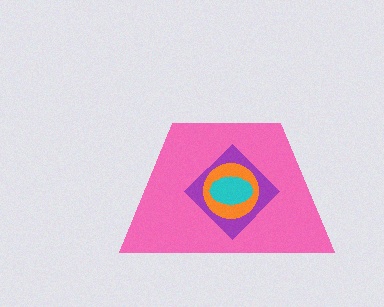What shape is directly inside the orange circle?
The cyan ellipse.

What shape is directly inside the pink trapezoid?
The purple diamond.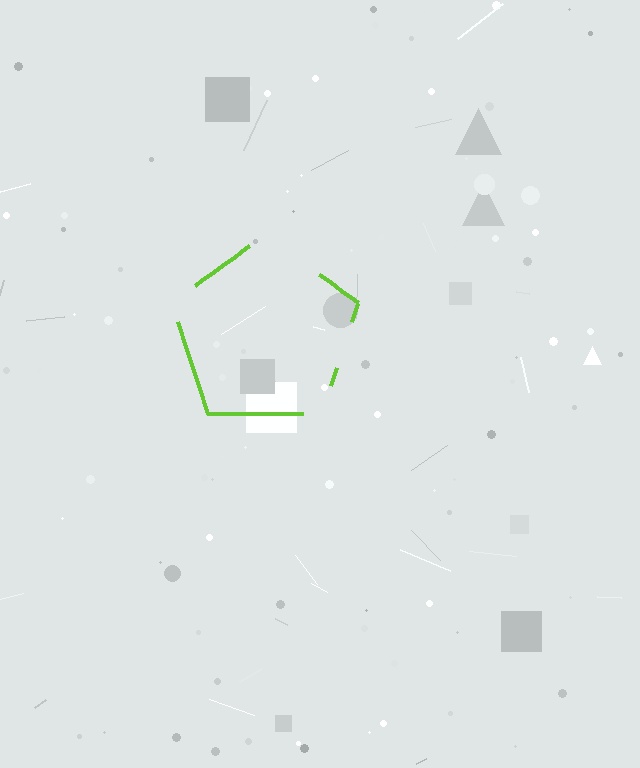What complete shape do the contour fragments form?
The contour fragments form a pentagon.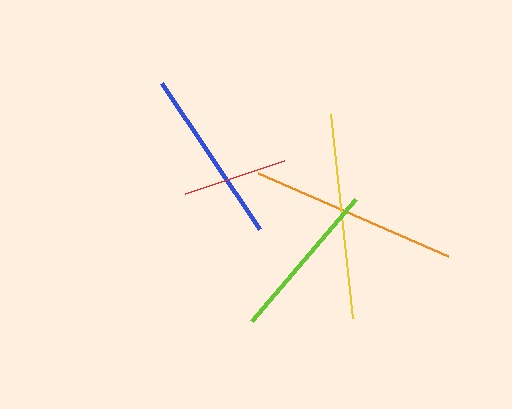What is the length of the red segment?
The red segment is approximately 104 pixels long.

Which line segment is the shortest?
The red line is the shortest at approximately 104 pixels.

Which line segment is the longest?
The orange line is the longest at approximately 207 pixels.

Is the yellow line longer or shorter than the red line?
The yellow line is longer than the red line.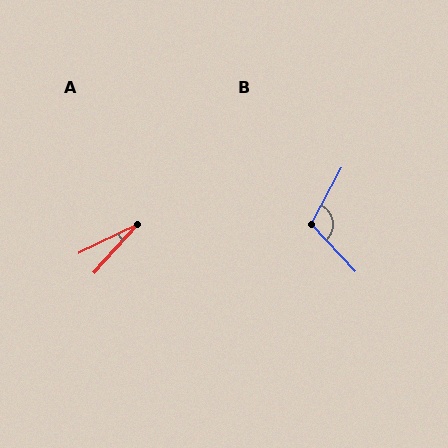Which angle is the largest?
B, at approximately 108 degrees.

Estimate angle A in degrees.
Approximately 23 degrees.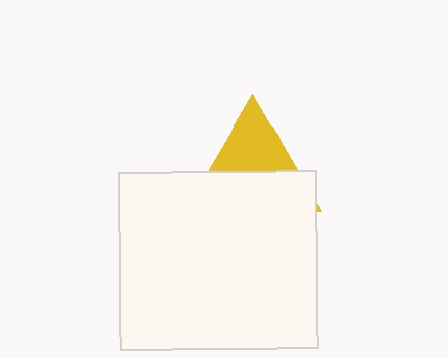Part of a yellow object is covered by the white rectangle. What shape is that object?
It is a triangle.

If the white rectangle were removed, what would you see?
You would see the complete yellow triangle.